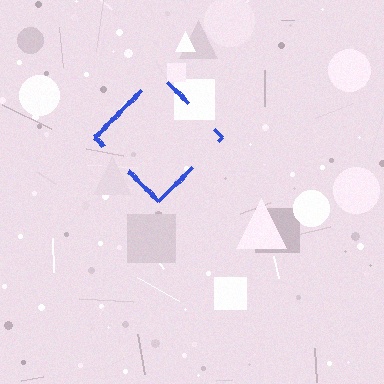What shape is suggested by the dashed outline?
The dashed outline suggests a diamond.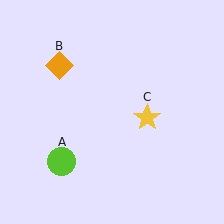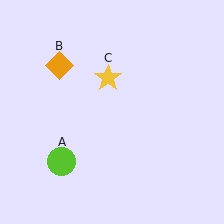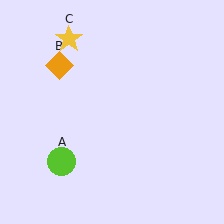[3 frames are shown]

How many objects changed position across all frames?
1 object changed position: yellow star (object C).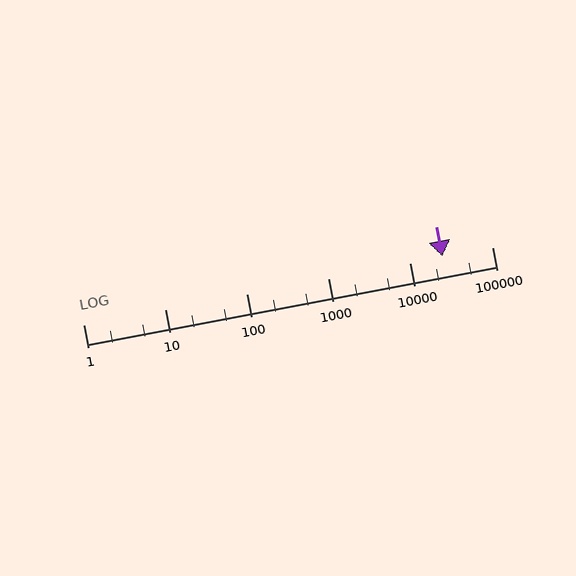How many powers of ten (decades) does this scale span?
The scale spans 5 decades, from 1 to 100000.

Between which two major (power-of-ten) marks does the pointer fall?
The pointer is between 10000 and 100000.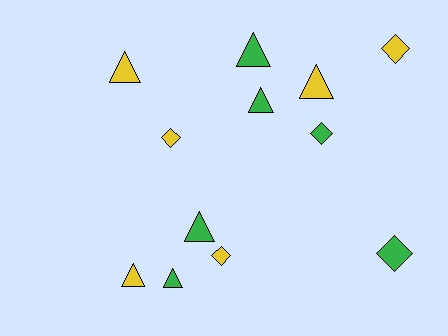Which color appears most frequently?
Green, with 6 objects.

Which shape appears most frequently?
Triangle, with 7 objects.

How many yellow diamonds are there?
There are 3 yellow diamonds.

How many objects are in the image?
There are 12 objects.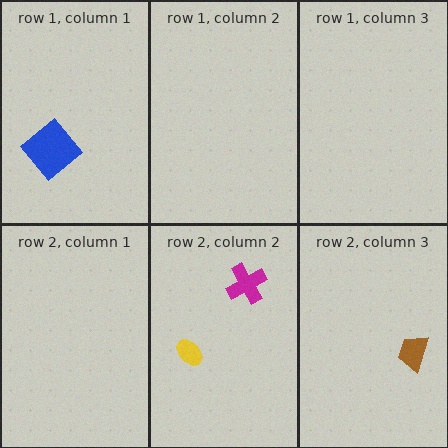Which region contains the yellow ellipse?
The row 2, column 2 region.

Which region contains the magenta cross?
The row 2, column 2 region.